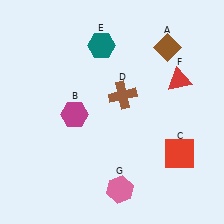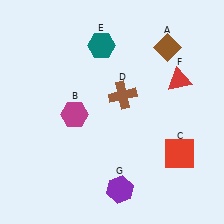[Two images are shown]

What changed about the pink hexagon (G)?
In Image 1, G is pink. In Image 2, it changed to purple.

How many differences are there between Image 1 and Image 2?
There is 1 difference between the two images.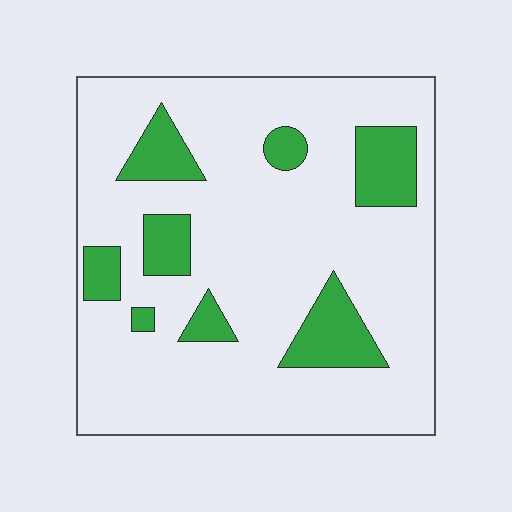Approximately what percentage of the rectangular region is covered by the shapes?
Approximately 20%.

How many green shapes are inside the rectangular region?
8.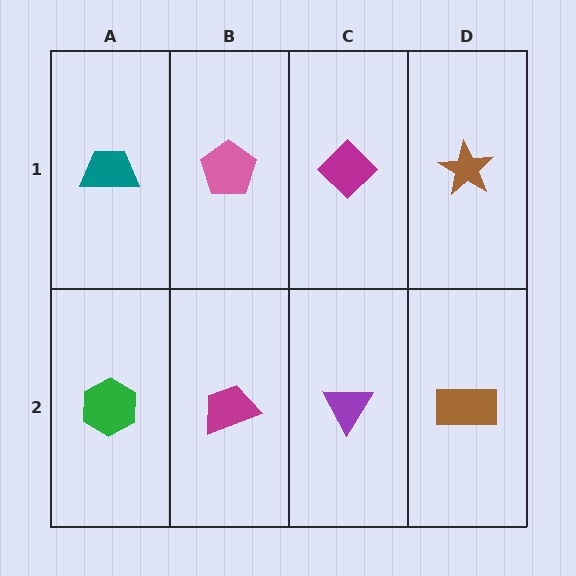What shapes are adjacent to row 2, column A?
A teal trapezoid (row 1, column A), a magenta trapezoid (row 2, column B).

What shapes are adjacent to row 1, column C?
A purple triangle (row 2, column C), a pink pentagon (row 1, column B), a brown star (row 1, column D).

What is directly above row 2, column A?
A teal trapezoid.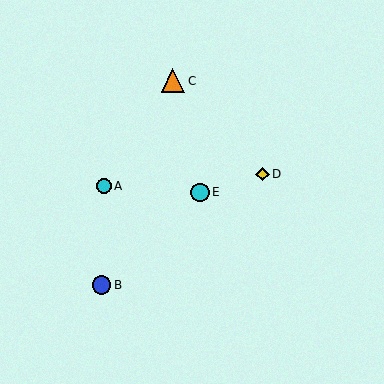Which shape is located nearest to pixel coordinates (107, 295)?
The blue circle (labeled B) at (102, 285) is nearest to that location.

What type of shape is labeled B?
Shape B is a blue circle.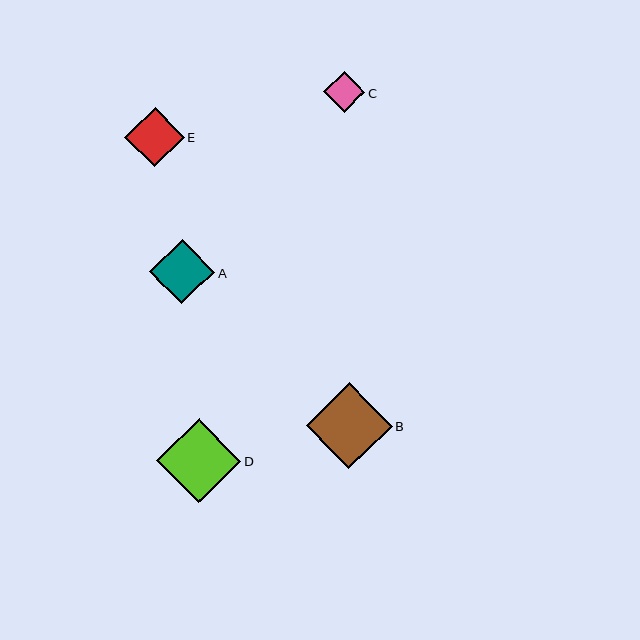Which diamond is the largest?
Diamond B is the largest with a size of approximately 86 pixels.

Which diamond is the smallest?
Diamond C is the smallest with a size of approximately 41 pixels.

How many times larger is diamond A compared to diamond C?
Diamond A is approximately 1.6 times the size of diamond C.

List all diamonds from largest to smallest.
From largest to smallest: B, D, A, E, C.